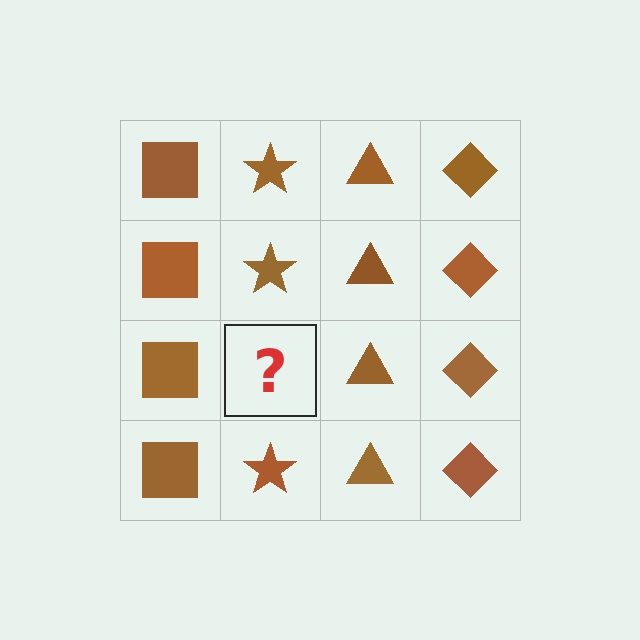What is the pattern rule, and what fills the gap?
The rule is that each column has a consistent shape. The gap should be filled with a brown star.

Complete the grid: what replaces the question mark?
The question mark should be replaced with a brown star.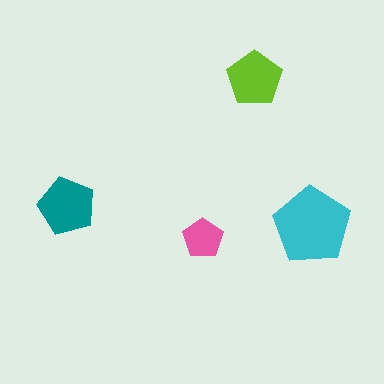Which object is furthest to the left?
The teal pentagon is leftmost.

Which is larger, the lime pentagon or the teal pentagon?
The teal one.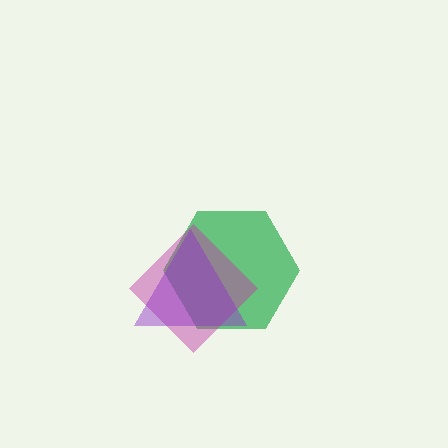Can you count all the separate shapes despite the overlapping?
Yes, there are 3 separate shapes.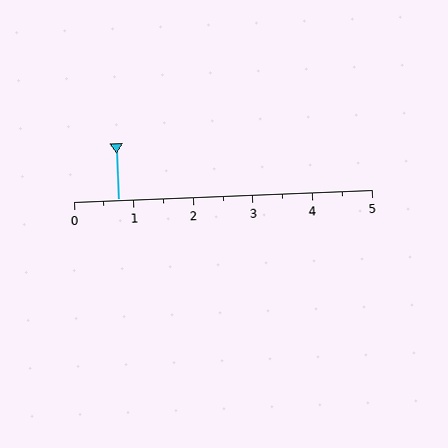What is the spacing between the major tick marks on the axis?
The major ticks are spaced 1 apart.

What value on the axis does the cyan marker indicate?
The marker indicates approximately 0.8.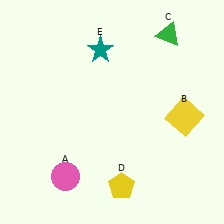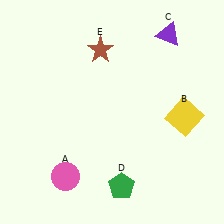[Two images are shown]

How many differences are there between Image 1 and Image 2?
There are 3 differences between the two images.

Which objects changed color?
C changed from green to purple. D changed from yellow to green. E changed from teal to brown.